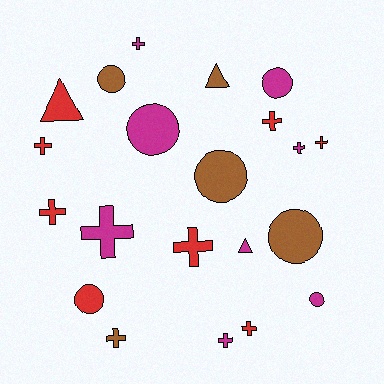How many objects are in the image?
There are 21 objects.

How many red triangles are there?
There is 1 red triangle.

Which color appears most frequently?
Red, with 8 objects.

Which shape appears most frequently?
Cross, with 11 objects.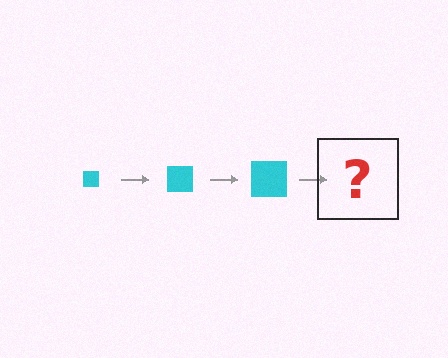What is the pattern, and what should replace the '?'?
The pattern is that the square gets progressively larger each step. The '?' should be a cyan square, larger than the previous one.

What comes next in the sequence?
The next element should be a cyan square, larger than the previous one.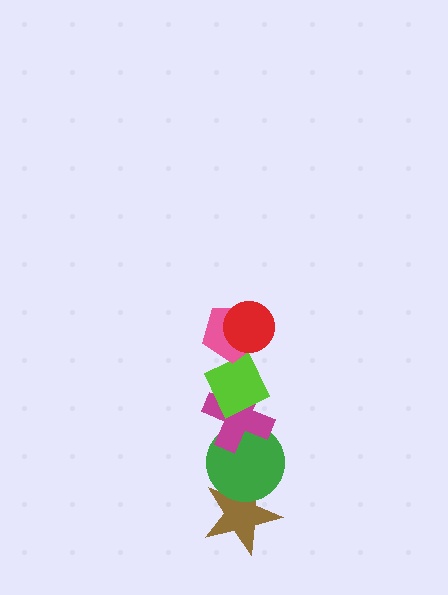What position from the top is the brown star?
The brown star is 6th from the top.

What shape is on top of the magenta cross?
The lime diamond is on top of the magenta cross.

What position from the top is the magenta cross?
The magenta cross is 4th from the top.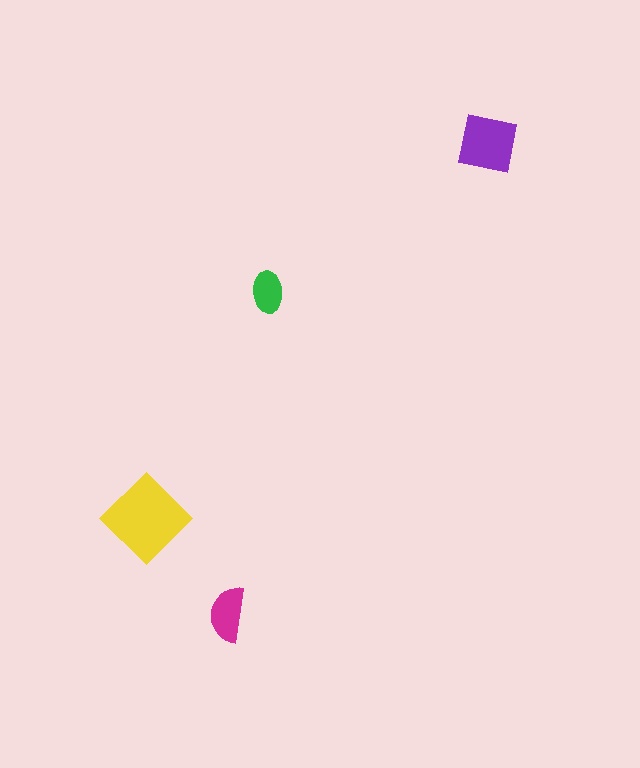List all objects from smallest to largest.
The green ellipse, the magenta semicircle, the purple square, the yellow diamond.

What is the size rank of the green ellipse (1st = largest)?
4th.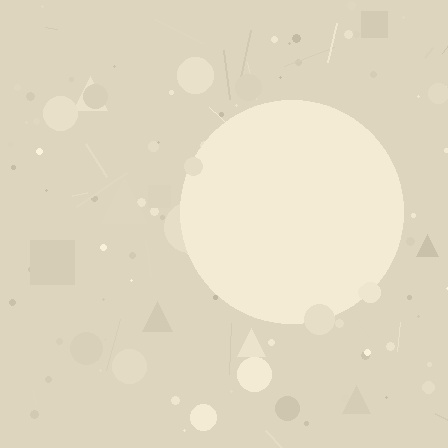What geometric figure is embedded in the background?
A circle is embedded in the background.